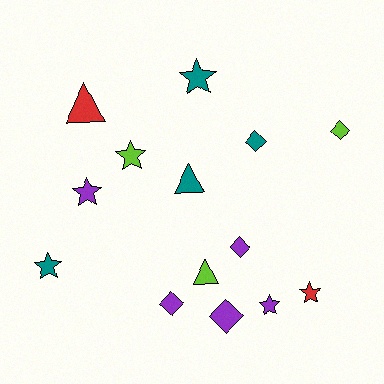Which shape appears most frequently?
Star, with 6 objects.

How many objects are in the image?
There are 14 objects.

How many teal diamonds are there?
There is 1 teal diamond.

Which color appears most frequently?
Purple, with 5 objects.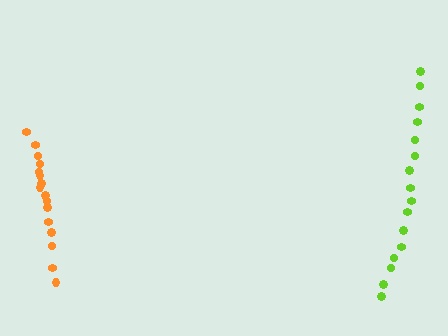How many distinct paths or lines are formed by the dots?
There are 2 distinct paths.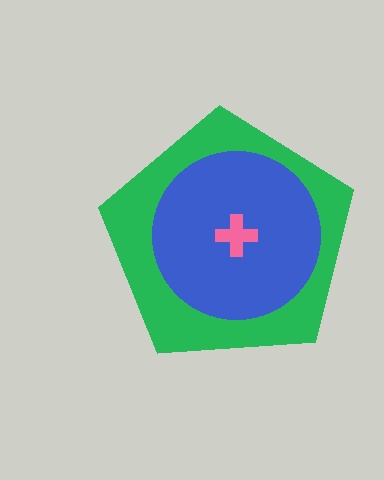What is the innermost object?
The pink cross.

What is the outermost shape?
The green pentagon.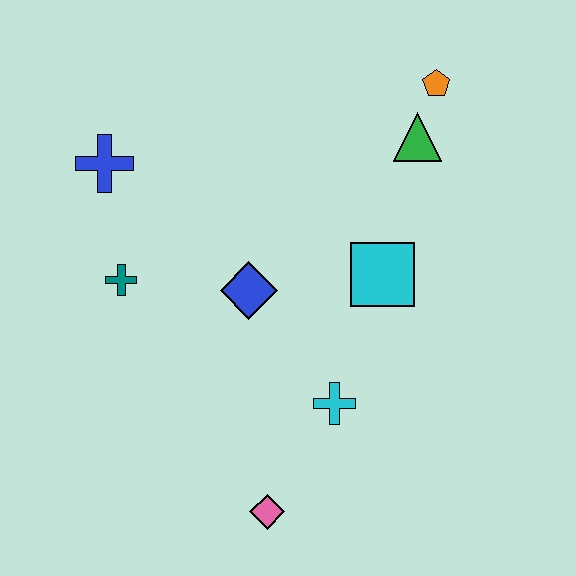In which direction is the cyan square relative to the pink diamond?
The cyan square is above the pink diamond.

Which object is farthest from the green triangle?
The pink diamond is farthest from the green triangle.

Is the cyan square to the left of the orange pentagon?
Yes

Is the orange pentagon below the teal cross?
No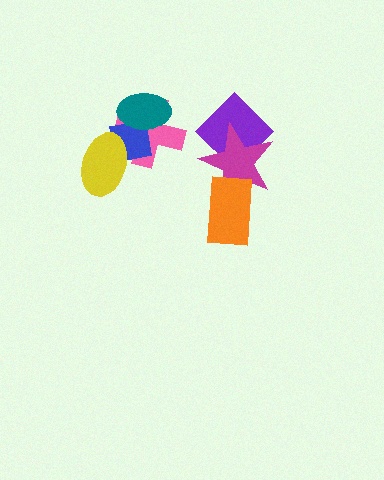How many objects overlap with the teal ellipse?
2 objects overlap with the teal ellipse.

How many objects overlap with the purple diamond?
1 object overlaps with the purple diamond.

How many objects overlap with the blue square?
3 objects overlap with the blue square.